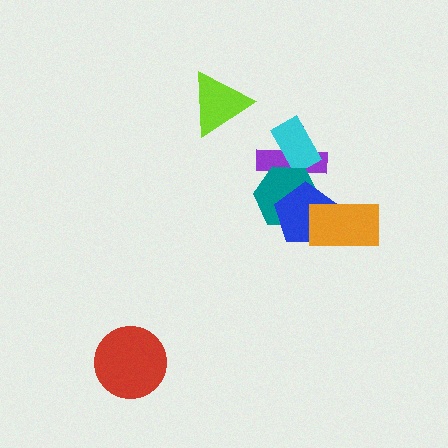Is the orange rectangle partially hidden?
No, no other shape covers it.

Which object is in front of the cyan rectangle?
The teal hexagon is in front of the cyan rectangle.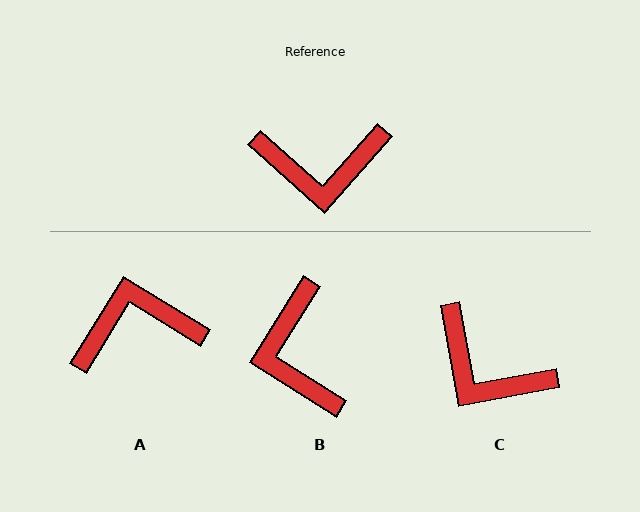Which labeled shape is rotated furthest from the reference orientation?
A, about 170 degrees away.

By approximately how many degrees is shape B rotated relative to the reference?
Approximately 80 degrees clockwise.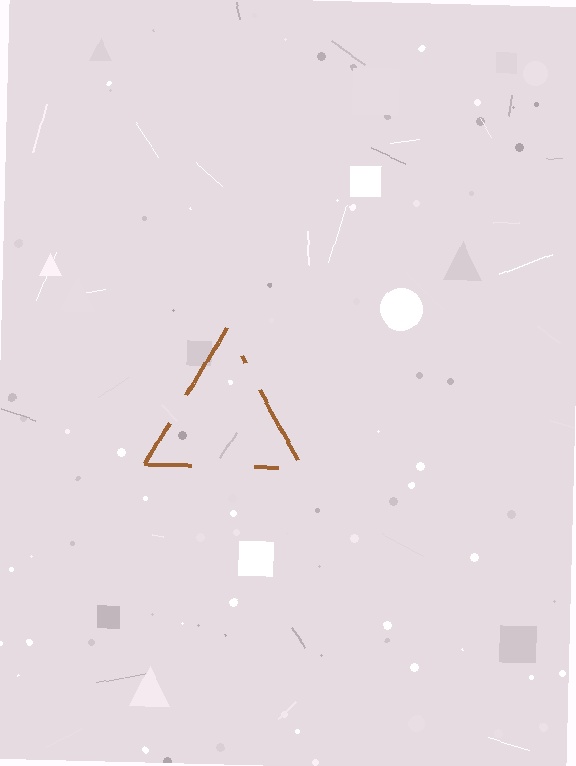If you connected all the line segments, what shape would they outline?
They would outline a triangle.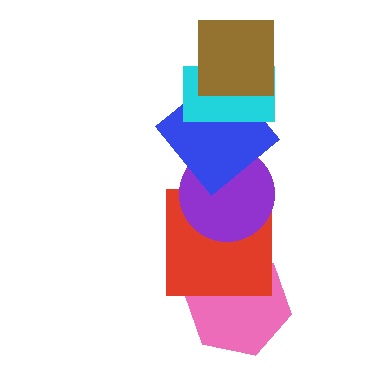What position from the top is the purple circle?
The purple circle is 4th from the top.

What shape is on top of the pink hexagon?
The red square is on top of the pink hexagon.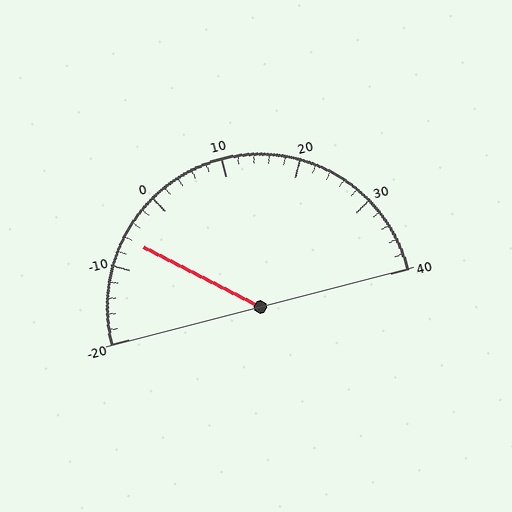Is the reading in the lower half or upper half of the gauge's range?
The reading is in the lower half of the range (-20 to 40).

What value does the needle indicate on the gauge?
The needle indicates approximately -6.